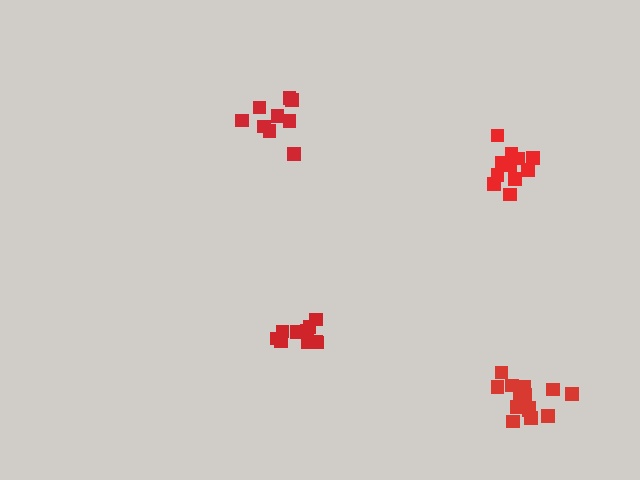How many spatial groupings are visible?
There are 4 spatial groupings.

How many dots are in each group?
Group 1: 9 dots, Group 2: 14 dots, Group 3: 10 dots, Group 4: 11 dots (44 total).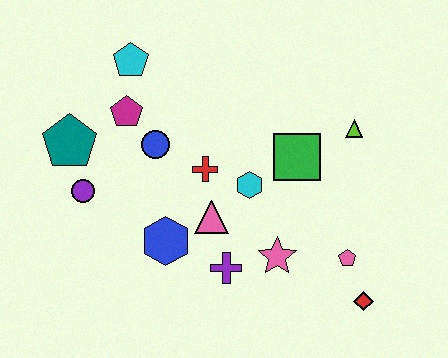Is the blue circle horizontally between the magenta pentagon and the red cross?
Yes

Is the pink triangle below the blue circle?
Yes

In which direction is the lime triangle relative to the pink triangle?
The lime triangle is to the right of the pink triangle.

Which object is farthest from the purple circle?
The red diamond is farthest from the purple circle.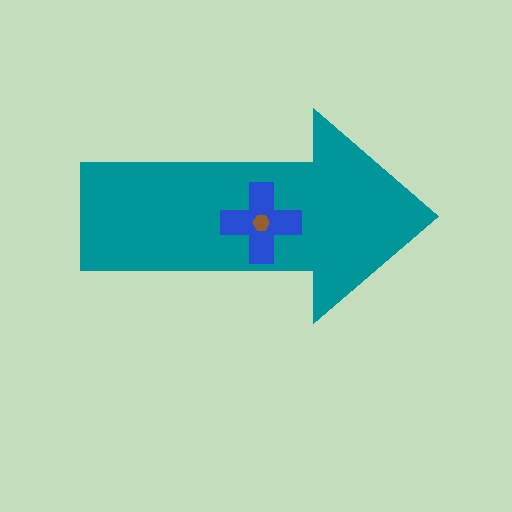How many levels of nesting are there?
3.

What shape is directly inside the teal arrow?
The blue cross.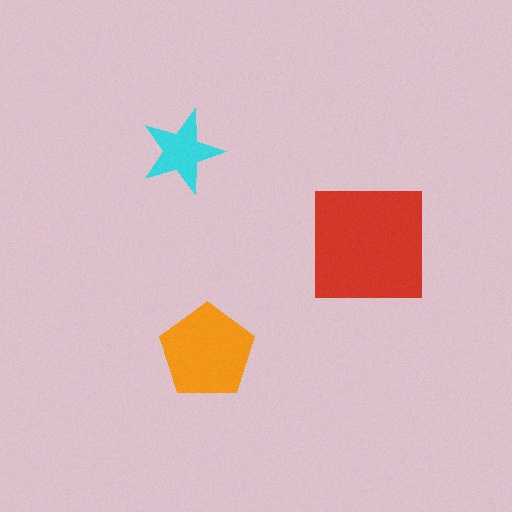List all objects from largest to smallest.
The red square, the orange pentagon, the cyan star.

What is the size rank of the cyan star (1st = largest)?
3rd.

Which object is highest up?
The cyan star is topmost.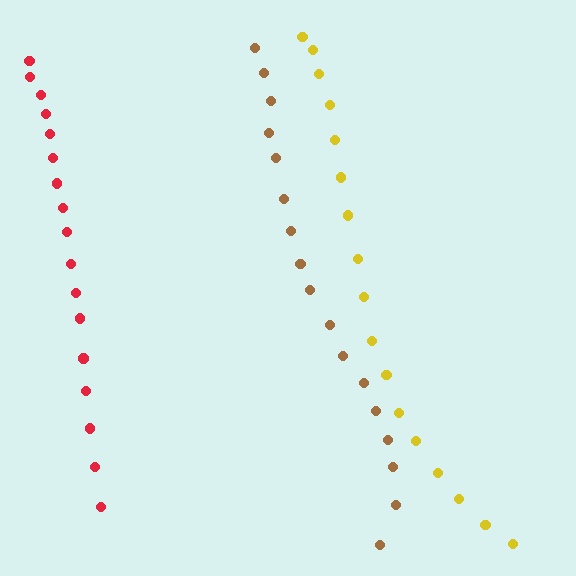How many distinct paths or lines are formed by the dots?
There are 3 distinct paths.